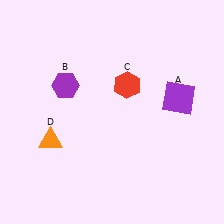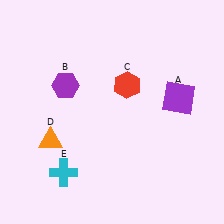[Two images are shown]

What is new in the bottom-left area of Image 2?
A cyan cross (E) was added in the bottom-left area of Image 2.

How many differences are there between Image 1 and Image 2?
There is 1 difference between the two images.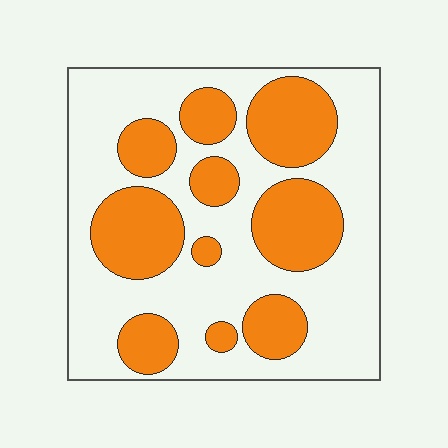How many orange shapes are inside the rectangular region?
10.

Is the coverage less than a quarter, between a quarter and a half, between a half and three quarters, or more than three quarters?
Between a quarter and a half.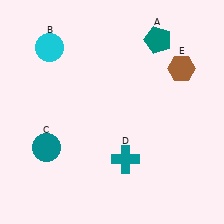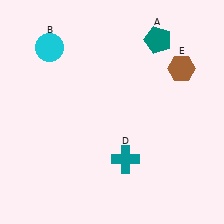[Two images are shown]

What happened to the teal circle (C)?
The teal circle (C) was removed in Image 2. It was in the bottom-left area of Image 1.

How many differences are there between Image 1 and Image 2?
There is 1 difference between the two images.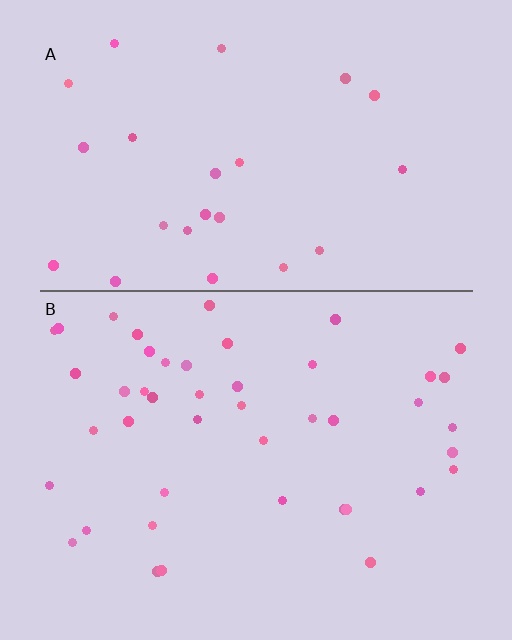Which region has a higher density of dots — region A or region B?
B (the bottom).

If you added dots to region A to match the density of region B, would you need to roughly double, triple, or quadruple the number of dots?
Approximately double.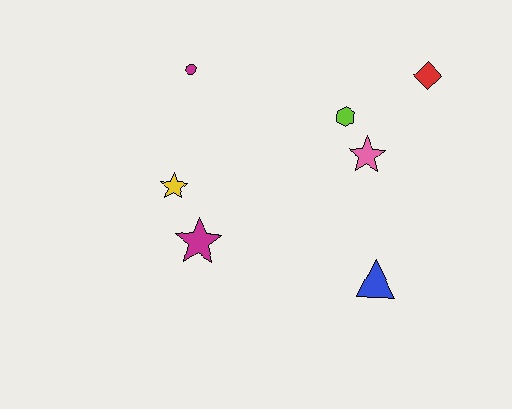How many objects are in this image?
There are 7 objects.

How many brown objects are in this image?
There are no brown objects.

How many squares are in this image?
There are no squares.